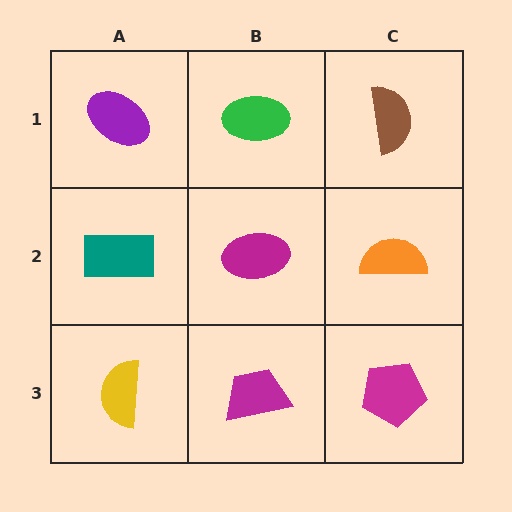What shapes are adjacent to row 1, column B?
A magenta ellipse (row 2, column B), a purple ellipse (row 1, column A), a brown semicircle (row 1, column C).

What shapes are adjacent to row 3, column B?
A magenta ellipse (row 2, column B), a yellow semicircle (row 3, column A), a magenta pentagon (row 3, column C).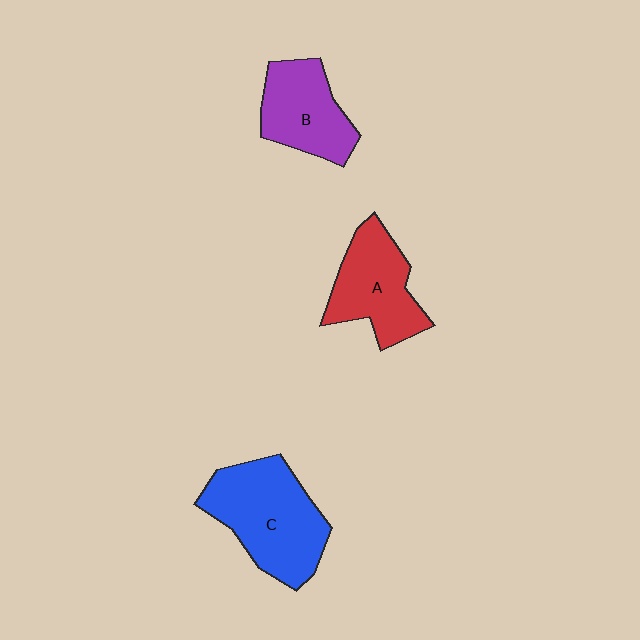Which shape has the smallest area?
Shape B (purple).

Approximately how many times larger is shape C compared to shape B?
Approximately 1.5 times.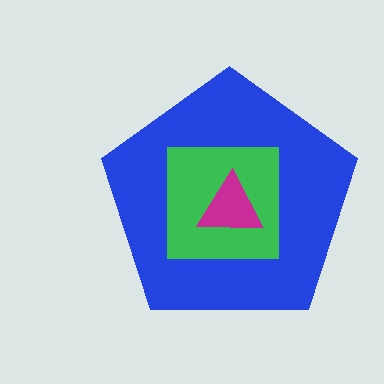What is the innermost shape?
The magenta triangle.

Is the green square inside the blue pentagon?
Yes.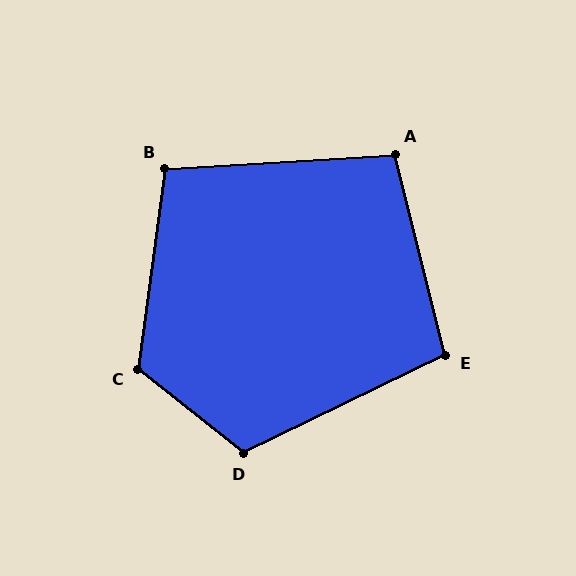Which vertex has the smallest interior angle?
A, at approximately 100 degrees.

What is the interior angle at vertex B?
Approximately 101 degrees (obtuse).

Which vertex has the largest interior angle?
C, at approximately 120 degrees.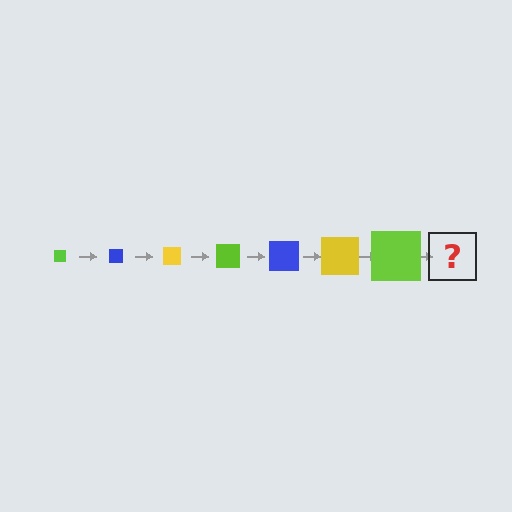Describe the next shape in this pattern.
It should be a blue square, larger than the previous one.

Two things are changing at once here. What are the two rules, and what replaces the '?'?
The two rules are that the square grows larger each step and the color cycles through lime, blue, and yellow. The '?' should be a blue square, larger than the previous one.